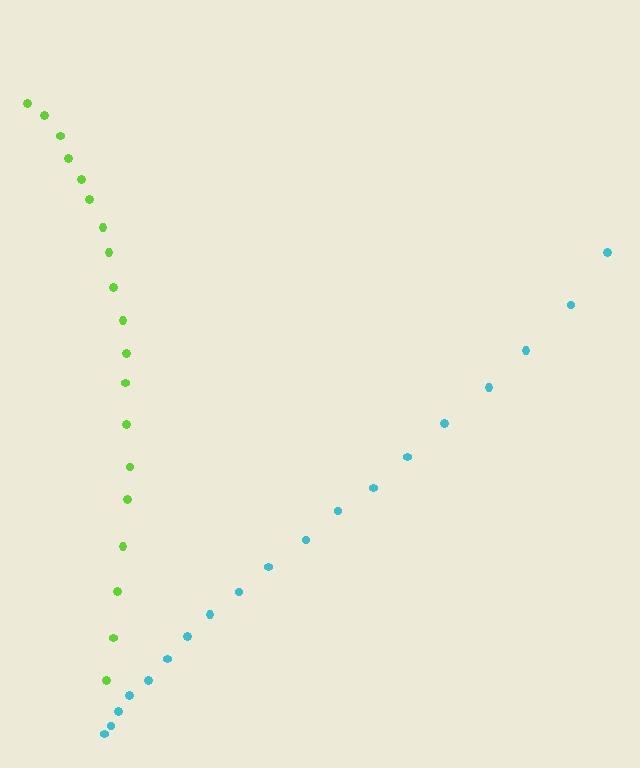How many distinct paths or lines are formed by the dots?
There are 2 distinct paths.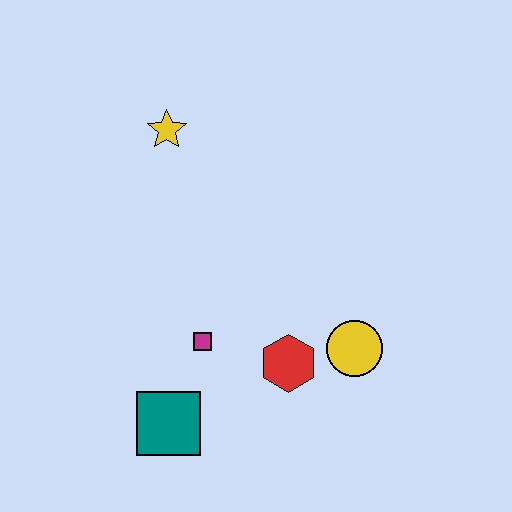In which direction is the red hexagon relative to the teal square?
The red hexagon is to the right of the teal square.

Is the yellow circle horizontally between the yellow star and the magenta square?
No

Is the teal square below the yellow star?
Yes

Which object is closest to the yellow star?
The magenta square is closest to the yellow star.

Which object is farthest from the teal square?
The yellow star is farthest from the teal square.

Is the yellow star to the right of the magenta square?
No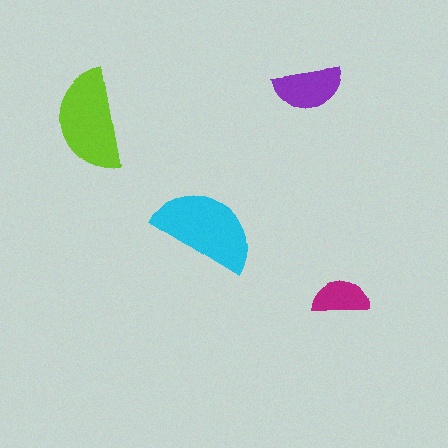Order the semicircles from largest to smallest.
the cyan one, the lime one, the purple one, the magenta one.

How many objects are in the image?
There are 4 objects in the image.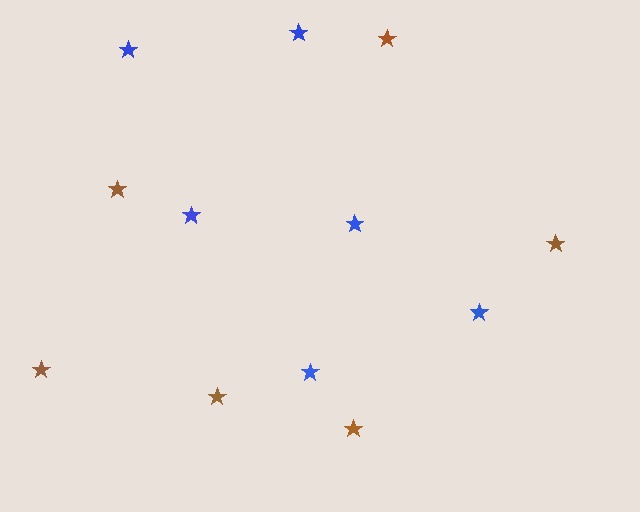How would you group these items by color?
There are 2 groups: one group of blue stars (6) and one group of brown stars (6).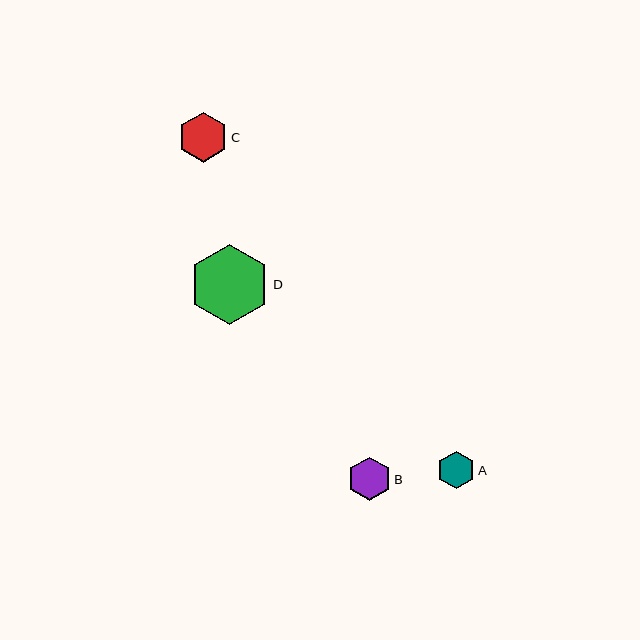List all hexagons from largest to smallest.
From largest to smallest: D, C, B, A.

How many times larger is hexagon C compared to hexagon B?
Hexagon C is approximately 1.1 times the size of hexagon B.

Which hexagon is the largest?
Hexagon D is the largest with a size of approximately 80 pixels.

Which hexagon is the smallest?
Hexagon A is the smallest with a size of approximately 38 pixels.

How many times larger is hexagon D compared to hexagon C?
Hexagon D is approximately 1.6 times the size of hexagon C.